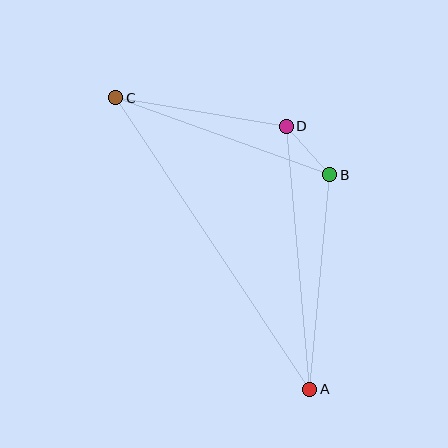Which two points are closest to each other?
Points B and D are closest to each other.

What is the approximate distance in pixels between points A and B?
The distance between A and B is approximately 215 pixels.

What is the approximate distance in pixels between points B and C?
The distance between B and C is approximately 228 pixels.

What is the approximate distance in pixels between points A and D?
The distance between A and D is approximately 264 pixels.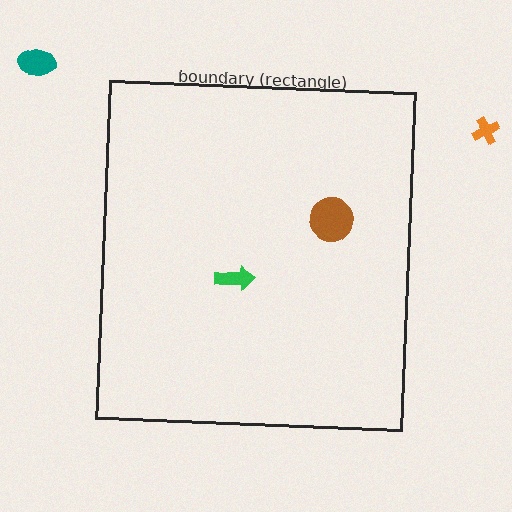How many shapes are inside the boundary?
2 inside, 2 outside.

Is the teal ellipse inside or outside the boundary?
Outside.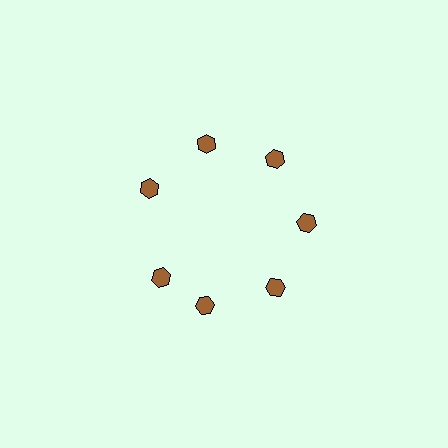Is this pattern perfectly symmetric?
No. The 7 brown hexagons are arranged in a ring, but one element near the 8 o'clock position is rotated out of alignment along the ring, breaking the 7-fold rotational symmetry.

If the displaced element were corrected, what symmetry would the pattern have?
It would have 7-fold rotational symmetry — the pattern would map onto itself every 51 degrees.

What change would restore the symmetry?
The symmetry would be restored by rotating it back into even spacing with its neighbors so that all 7 hexagons sit at equal angles and equal distance from the center.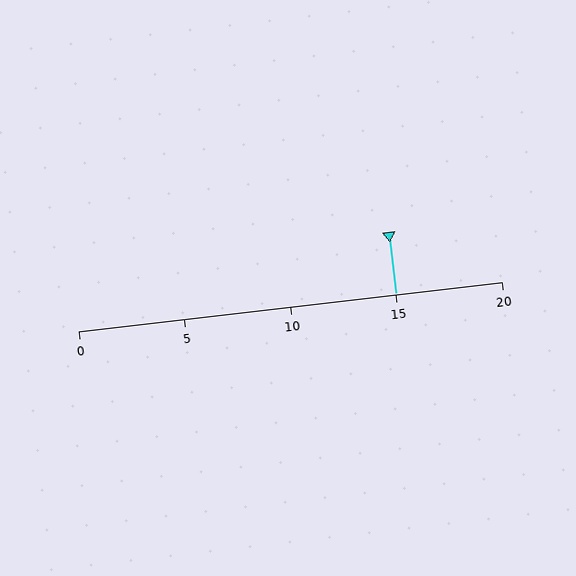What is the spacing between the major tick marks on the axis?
The major ticks are spaced 5 apart.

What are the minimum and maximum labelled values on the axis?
The axis runs from 0 to 20.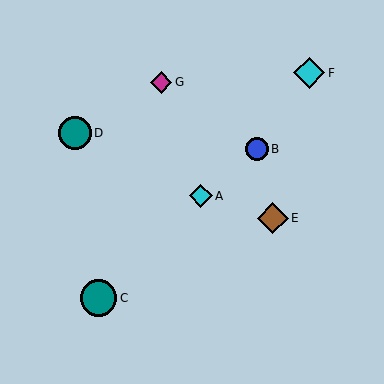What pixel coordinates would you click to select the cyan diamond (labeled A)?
Click at (201, 196) to select the cyan diamond A.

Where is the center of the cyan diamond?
The center of the cyan diamond is at (201, 196).